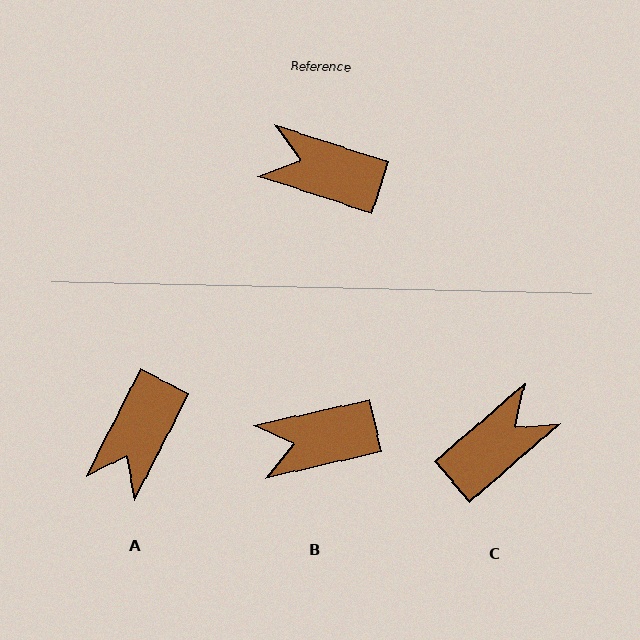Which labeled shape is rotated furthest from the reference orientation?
C, about 121 degrees away.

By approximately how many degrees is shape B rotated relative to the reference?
Approximately 31 degrees counter-clockwise.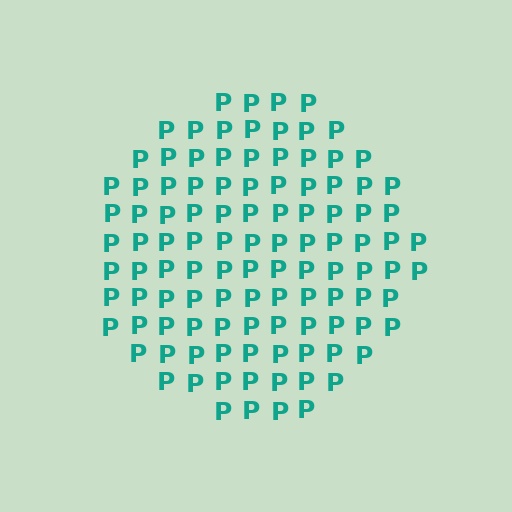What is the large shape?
The large shape is a circle.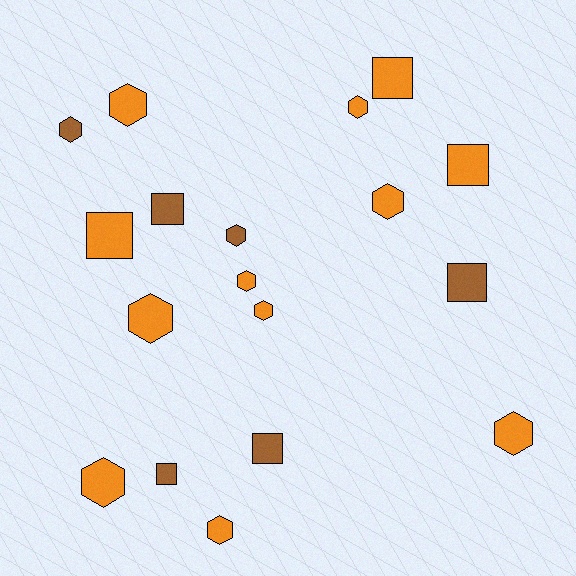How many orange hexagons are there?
There are 9 orange hexagons.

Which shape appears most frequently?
Hexagon, with 11 objects.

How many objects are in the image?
There are 18 objects.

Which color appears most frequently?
Orange, with 12 objects.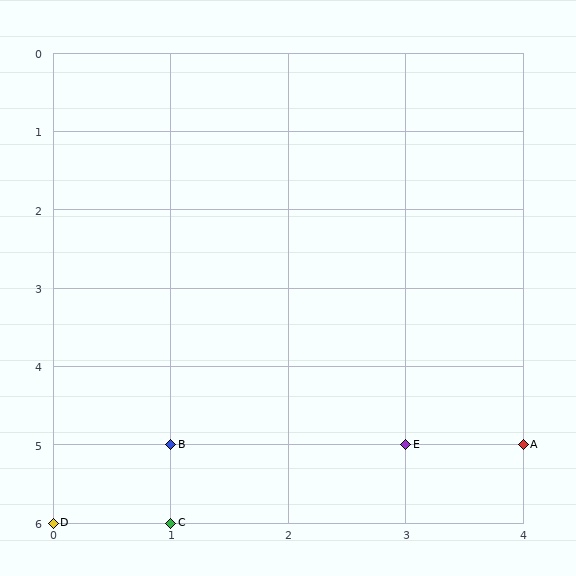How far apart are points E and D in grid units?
Points E and D are 3 columns and 1 row apart (about 3.2 grid units diagonally).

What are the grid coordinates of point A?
Point A is at grid coordinates (4, 5).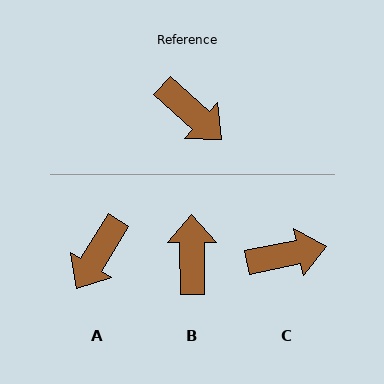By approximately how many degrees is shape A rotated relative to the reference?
Approximately 79 degrees clockwise.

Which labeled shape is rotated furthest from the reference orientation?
B, about 133 degrees away.